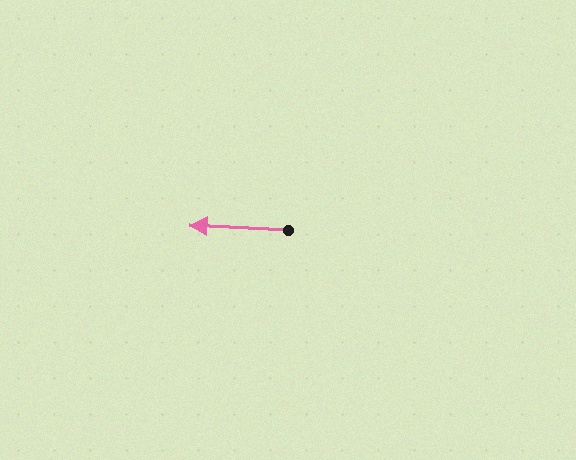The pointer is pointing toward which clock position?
Roughly 9 o'clock.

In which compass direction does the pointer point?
West.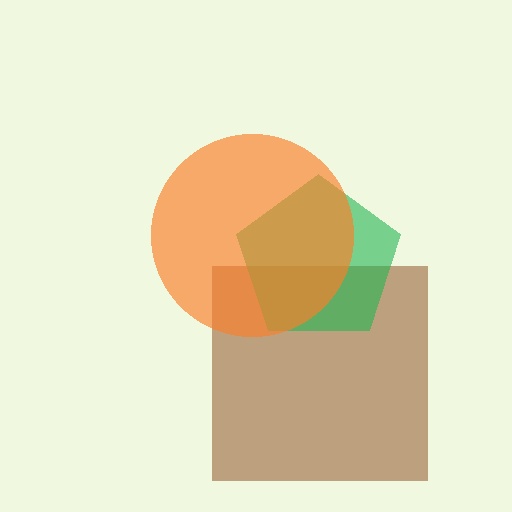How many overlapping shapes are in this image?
There are 3 overlapping shapes in the image.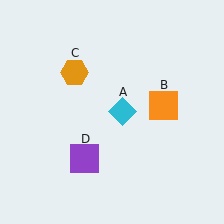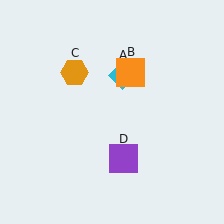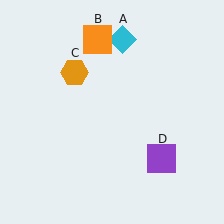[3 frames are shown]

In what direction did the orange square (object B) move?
The orange square (object B) moved up and to the left.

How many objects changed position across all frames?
3 objects changed position: cyan diamond (object A), orange square (object B), purple square (object D).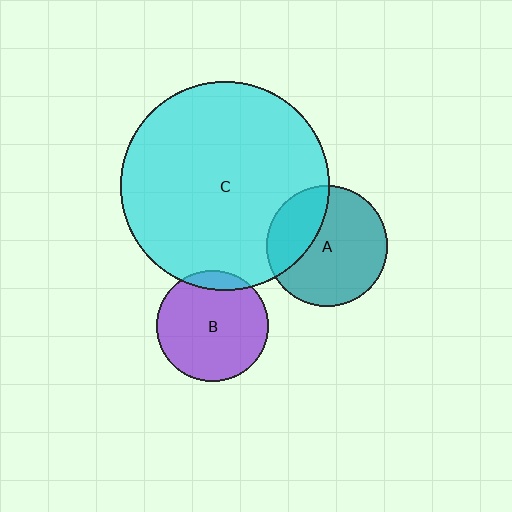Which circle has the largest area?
Circle C (cyan).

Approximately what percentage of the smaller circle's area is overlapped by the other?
Approximately 30%.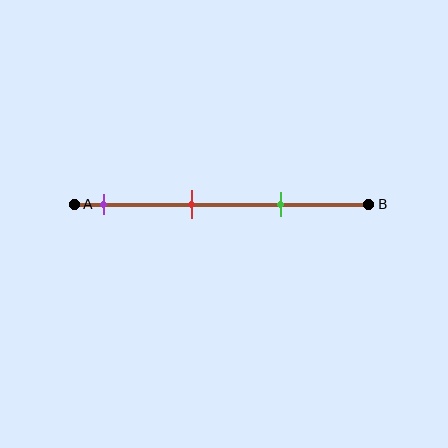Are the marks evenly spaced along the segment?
Yes, the marks are approximately evenly spaced.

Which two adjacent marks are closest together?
The red and green marks are the closest adjacent pair.